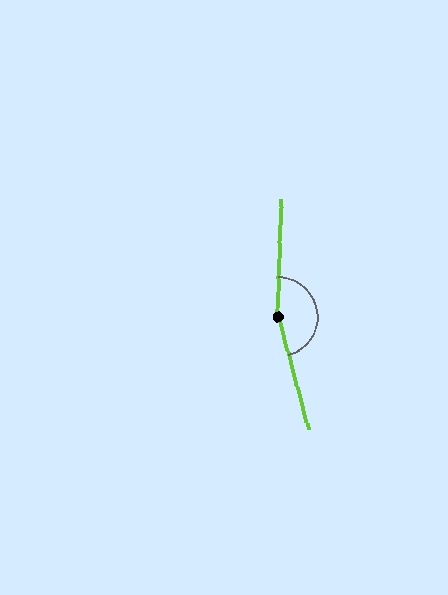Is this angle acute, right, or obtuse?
It is obtuse.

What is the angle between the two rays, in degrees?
Approximately 163 degrees.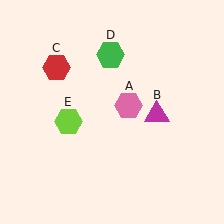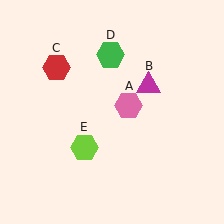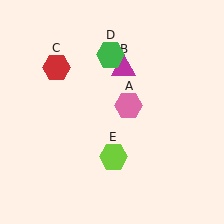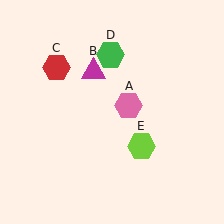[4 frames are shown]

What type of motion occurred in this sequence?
The magenta triangle (object B), lime hexagon (object E) rotated counterclockwise around the center of the scene.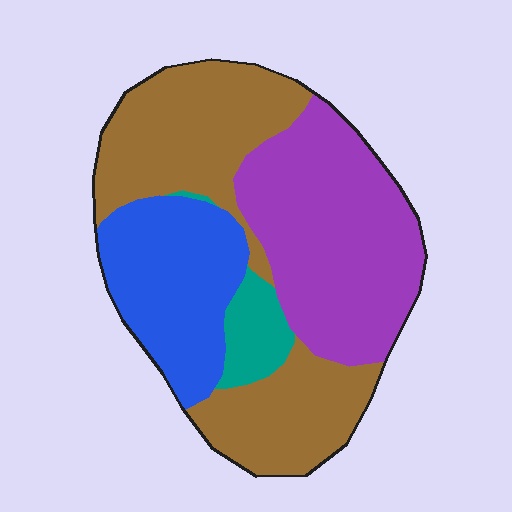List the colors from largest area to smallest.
From largest to smallest: brown, purple, blue, teal.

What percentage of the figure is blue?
Blue covers 22% of the figure.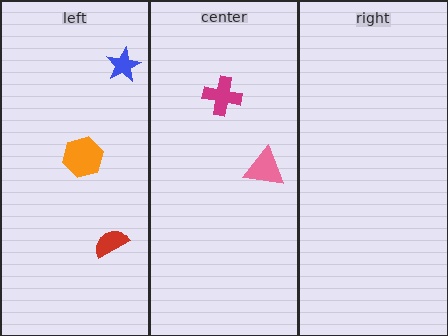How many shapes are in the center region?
2.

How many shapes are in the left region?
3.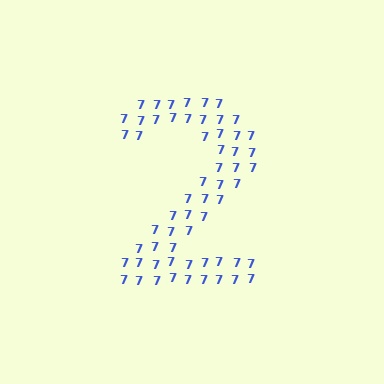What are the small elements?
The small elements are digit 7's.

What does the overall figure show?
The overall figure shows the digit 2.